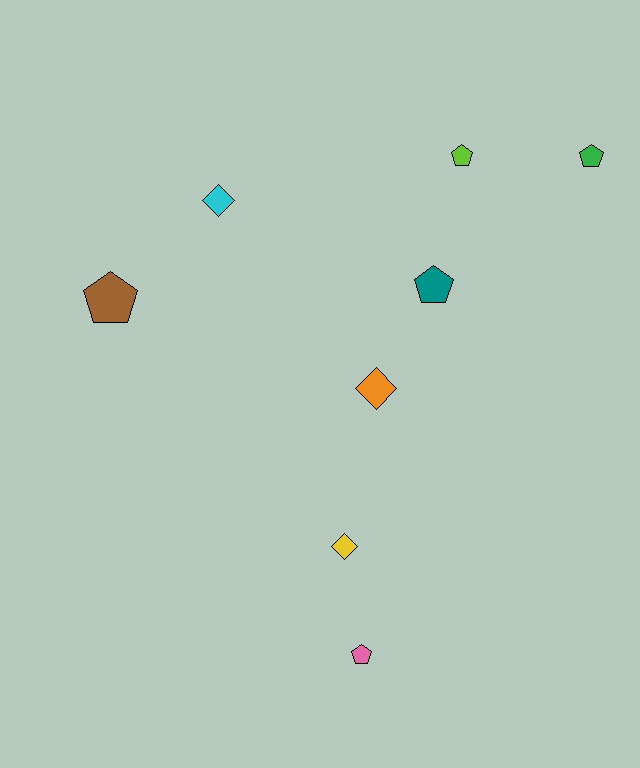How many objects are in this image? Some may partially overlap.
There are 8 objects.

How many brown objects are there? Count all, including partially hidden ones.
There is 1 brown object.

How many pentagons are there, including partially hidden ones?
There are 5 pentagons.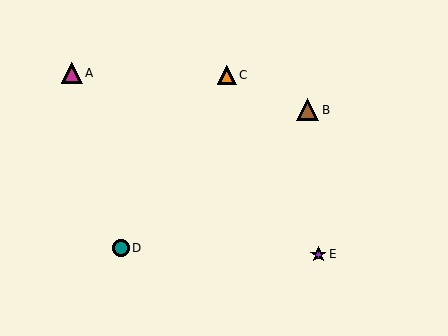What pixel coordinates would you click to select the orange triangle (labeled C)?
Click at (227, 75) to select the orange triangle C.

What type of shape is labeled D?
Shape D is a teal circle.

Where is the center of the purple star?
The center of the purple star is at (318, 254).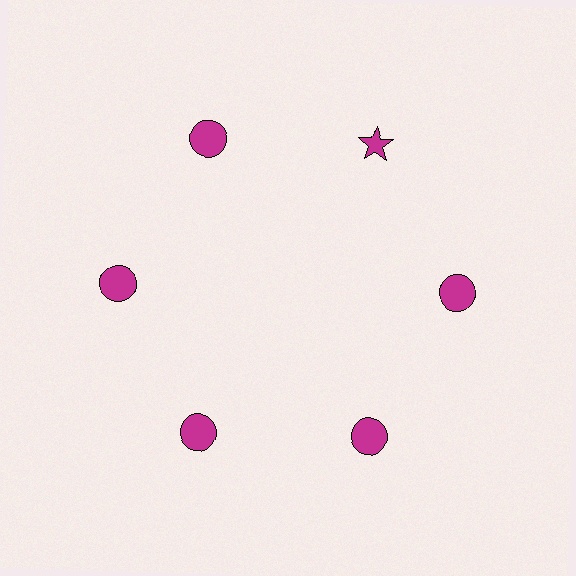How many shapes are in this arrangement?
There are 6 shapes arranged in a ring pattern.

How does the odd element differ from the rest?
It has a different shape: star instead of circle.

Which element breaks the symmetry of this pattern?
The magenta star at roughly the 1 o'clock position breaks the symmetry. All other shapes are magenta circles.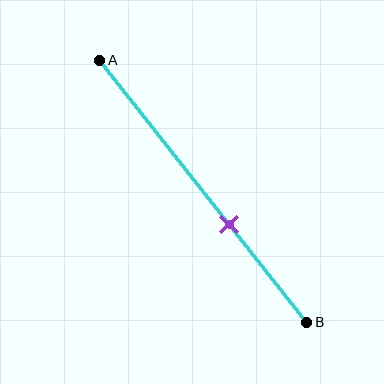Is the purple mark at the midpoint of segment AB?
No, the mark is at about 65% from A, not at the 50% midpoint.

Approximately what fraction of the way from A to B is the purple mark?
The purple mark is approximately 65% of the way from A to B.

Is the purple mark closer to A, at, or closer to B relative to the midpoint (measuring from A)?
The purple mark is closer to point B than the midpoint of segment AB.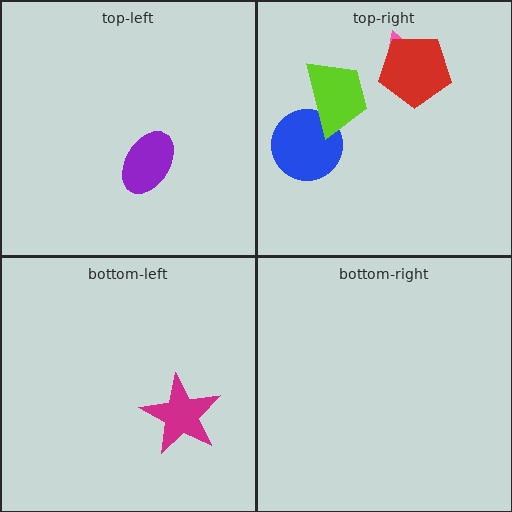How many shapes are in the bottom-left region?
1.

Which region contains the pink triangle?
The top-right region.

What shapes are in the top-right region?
The pink triangle, the blue circle, the lime trapezoid, the red pentagon.